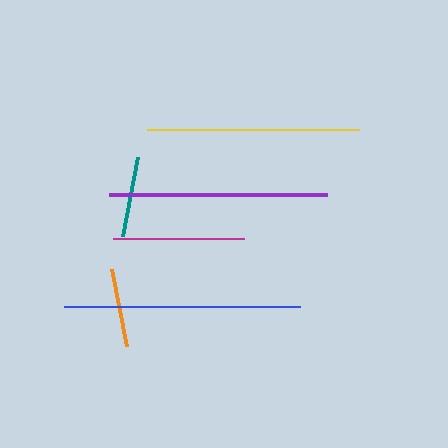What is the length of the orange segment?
The orange segment is approximately 78 pixels long.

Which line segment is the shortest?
The orange line is the shortest at approximately 78 pixels.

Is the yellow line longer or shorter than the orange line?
The yellow line is longer than the orange line.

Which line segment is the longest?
The blue line is the longest at approximately 236 pixels.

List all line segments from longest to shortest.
From longest to shortest: blue, purple, yellow, magenta, teal, orange.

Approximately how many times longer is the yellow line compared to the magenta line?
The yellow line is approximately 1.6 times the length of the magenta line.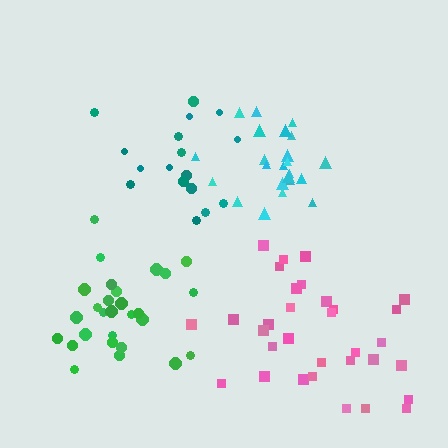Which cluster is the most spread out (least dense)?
Teal.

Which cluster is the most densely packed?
Cyan.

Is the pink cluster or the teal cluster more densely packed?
Pink.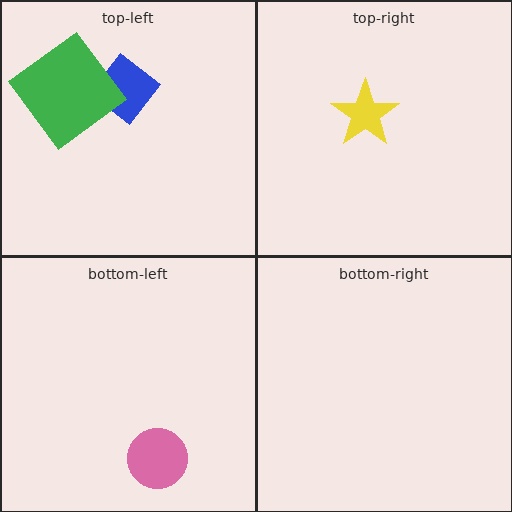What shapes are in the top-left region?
The blue diamond, the green diamond.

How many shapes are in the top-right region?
1.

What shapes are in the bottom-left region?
The pink circle.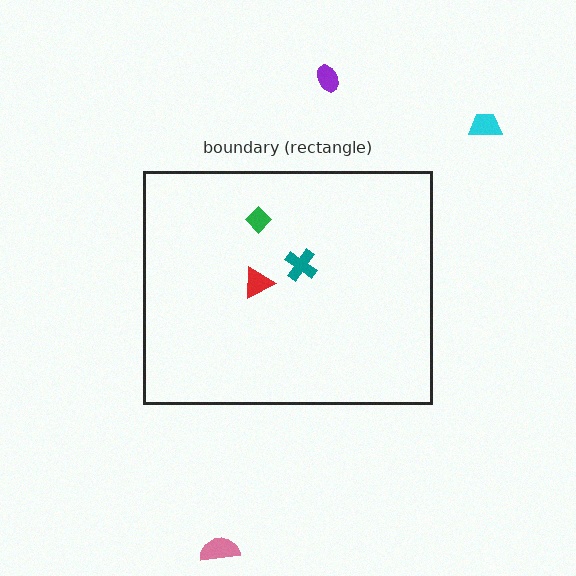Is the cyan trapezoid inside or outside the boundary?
Outside.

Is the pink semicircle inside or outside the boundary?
Outside.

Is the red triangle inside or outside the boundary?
Inside.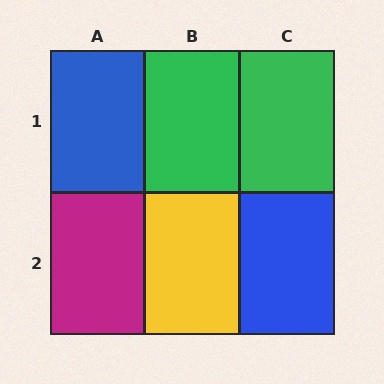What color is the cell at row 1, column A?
Blue.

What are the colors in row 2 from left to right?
Magenta, yellow, blue.